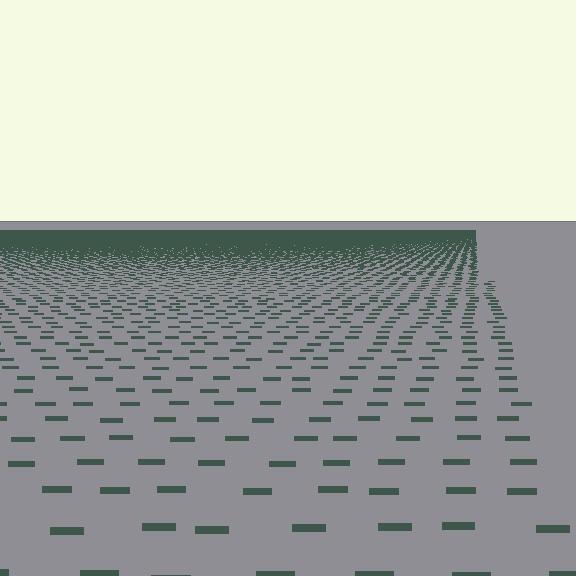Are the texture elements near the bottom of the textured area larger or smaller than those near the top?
Larger. Near the bottom, elements are closer to the viewer and appear at a bigger on-screen size.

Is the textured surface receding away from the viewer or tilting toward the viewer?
The surface is receding away from the viewer. Texture elements get smaller and denser toward the top.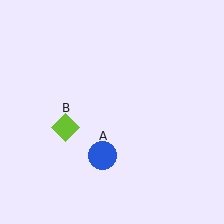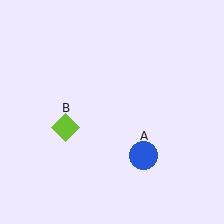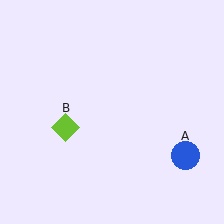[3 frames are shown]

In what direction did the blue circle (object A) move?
The blue circle (object A) moved right.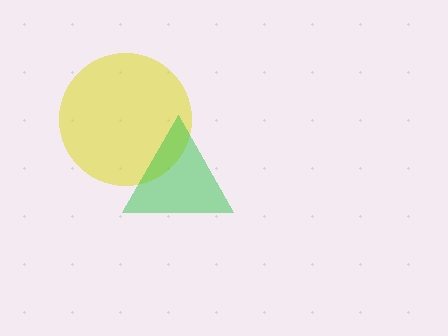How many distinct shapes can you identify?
There are 2 distinct shapes: a yellow circle, a green triangle.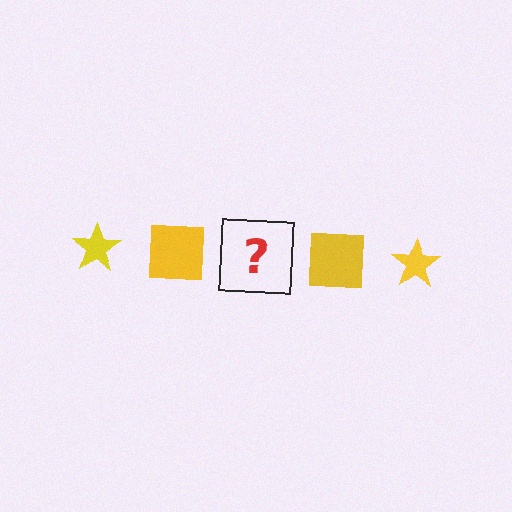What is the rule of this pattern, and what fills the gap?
The rule is that the pattern cycles through star, square shapes in yellow. The gap should be filled with a yellow star.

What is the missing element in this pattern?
The missing element is a yellow star.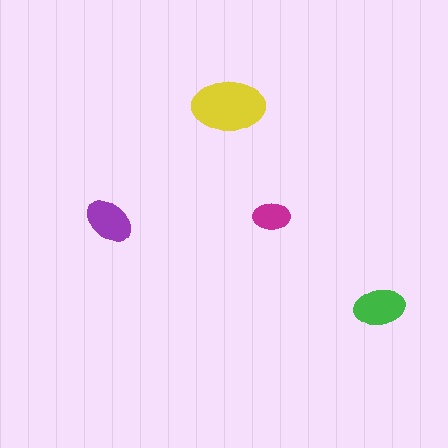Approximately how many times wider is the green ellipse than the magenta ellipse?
About 1.5 times wider.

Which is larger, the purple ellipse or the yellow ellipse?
The yellow one.